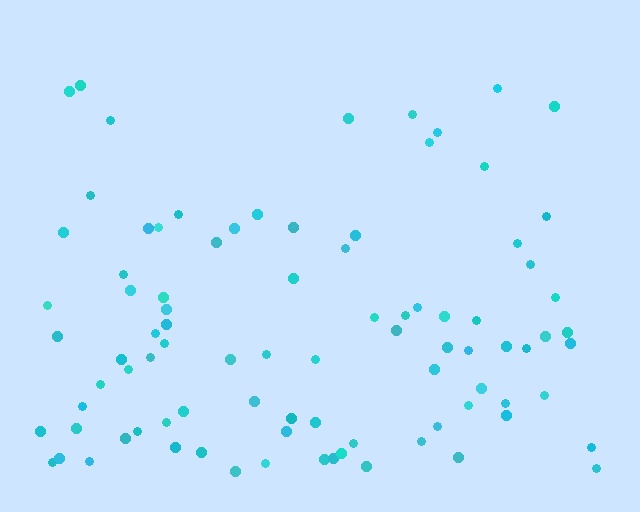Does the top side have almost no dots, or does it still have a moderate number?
Still a moderate number, just noticeably fewer than the bottom.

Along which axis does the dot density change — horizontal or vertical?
Vertical.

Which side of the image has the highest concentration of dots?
The bottom.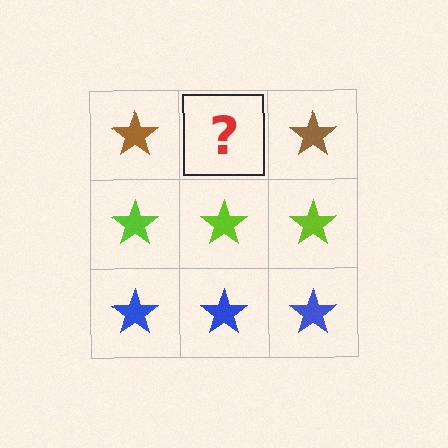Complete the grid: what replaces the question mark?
The question mark should be replaced with a brown star.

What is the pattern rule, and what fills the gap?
The rule is that each row has a consistent color. The gap should be filled with a brown star.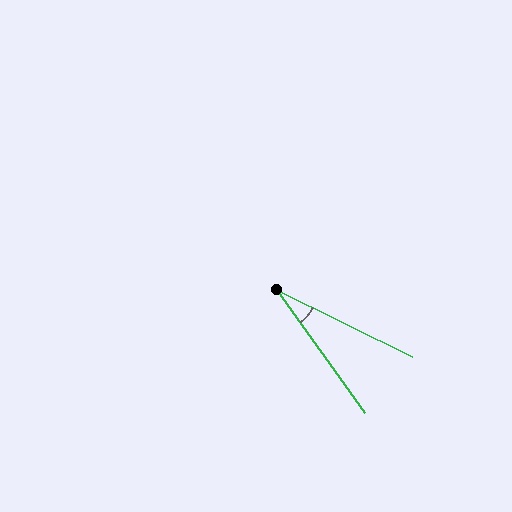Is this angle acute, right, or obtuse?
It is acute.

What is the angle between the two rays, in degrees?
Approximately 28 degrees.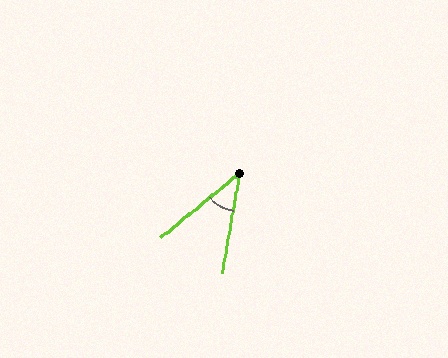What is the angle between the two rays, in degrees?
Approximately 40 degrees.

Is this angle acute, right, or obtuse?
It is acute.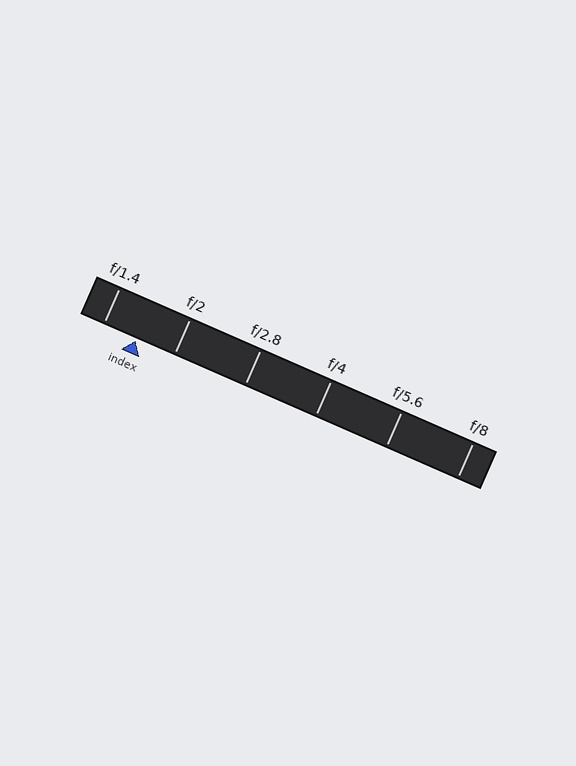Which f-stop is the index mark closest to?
The index mark is closest to f/1.4.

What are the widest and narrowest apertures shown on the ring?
The widest aperture shown is f/1.4 and the narrowest is f/8.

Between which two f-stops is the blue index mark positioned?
The index mark is between f/1.4 and f/2.